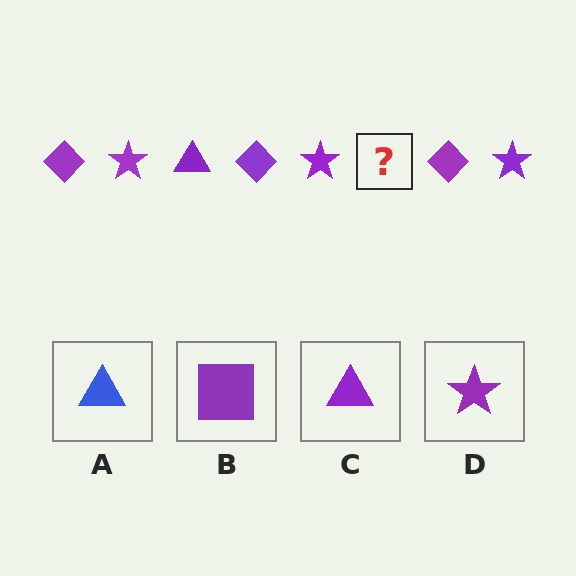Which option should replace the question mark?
Option C.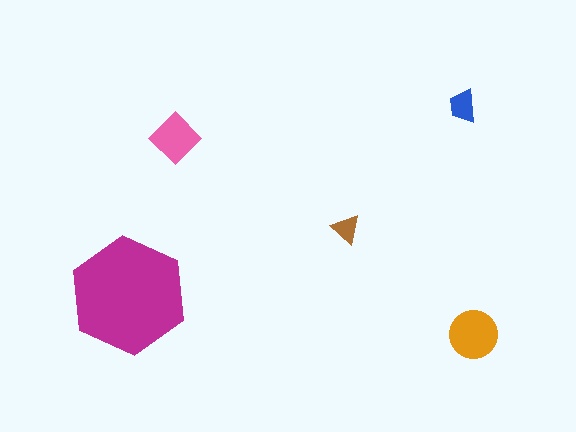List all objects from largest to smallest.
The magenta hexagon, the orange circle, the pink diamond, the blue trapezoid, the brown triangle.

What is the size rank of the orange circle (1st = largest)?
2nd.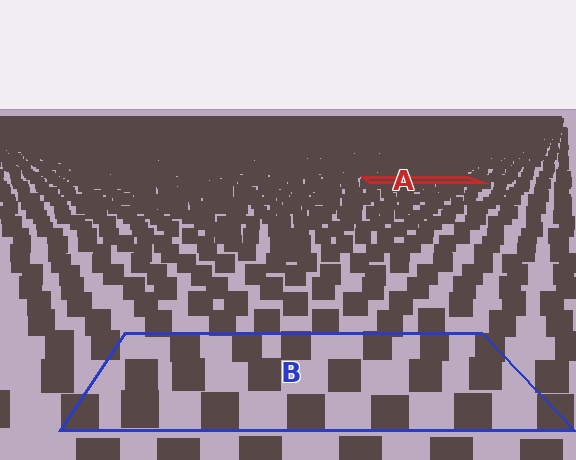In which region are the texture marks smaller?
The texture marks are smaller in region A, because it is farther away.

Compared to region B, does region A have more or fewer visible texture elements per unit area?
Region A has more texture elements per unit area — they are packed more densely because it is farther away.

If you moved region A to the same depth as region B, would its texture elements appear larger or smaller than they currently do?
They would appear larger. At a closer depth, the same texture elements are projected at a bigger on-screen size.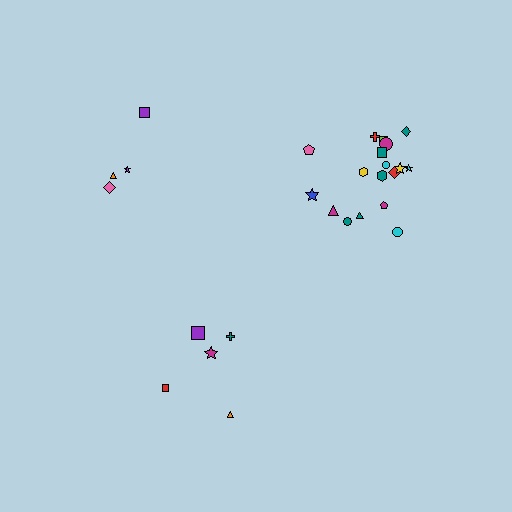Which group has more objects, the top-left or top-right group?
The top-right group.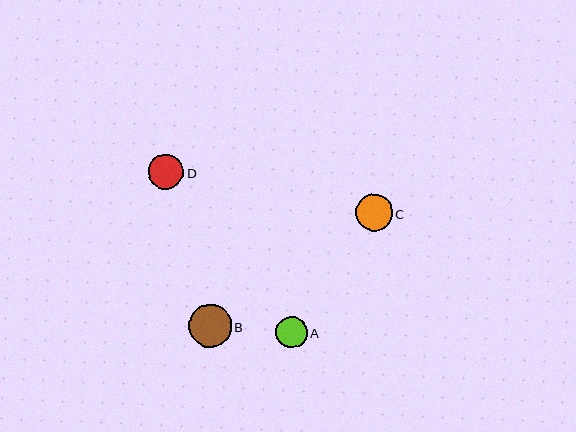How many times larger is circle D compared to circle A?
Circle D is approximately 1.1 times the size of circle A.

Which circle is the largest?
Circle B is the largest with a size of approximately 43 pixels.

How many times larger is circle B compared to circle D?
Circle B is approximately 1.2 times the size of circle D.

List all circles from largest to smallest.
From largest to smallest: B, C, D, A.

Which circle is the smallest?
Circle A is the smallest with a size of approximately 32 pixels.